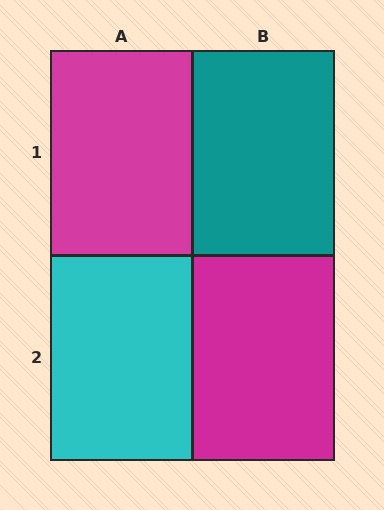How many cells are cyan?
1 cell is cyan.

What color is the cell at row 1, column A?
Magenta.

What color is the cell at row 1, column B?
Teal.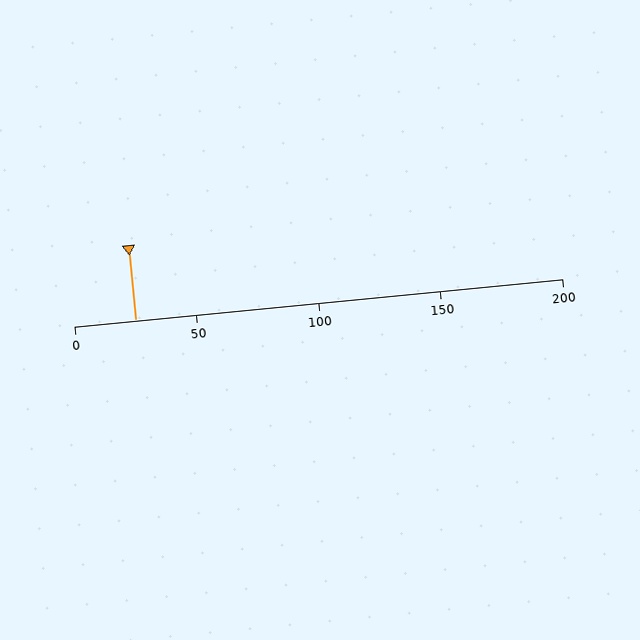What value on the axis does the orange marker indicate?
The marker indicates approximately 25.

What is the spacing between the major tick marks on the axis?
The major ticks are spaced 50 apart.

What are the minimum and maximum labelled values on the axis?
The axis runs from 0 to 200.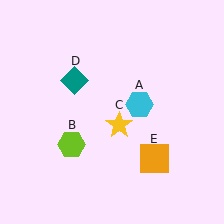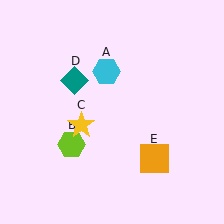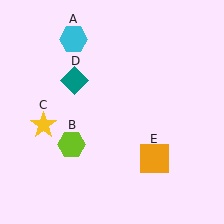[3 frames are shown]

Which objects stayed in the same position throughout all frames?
Lime hexagon (object B) and teal diamond (object D) and orange square (object E) remained stationary.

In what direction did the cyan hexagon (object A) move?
The cyan hexagon (object A) moved up and to the left.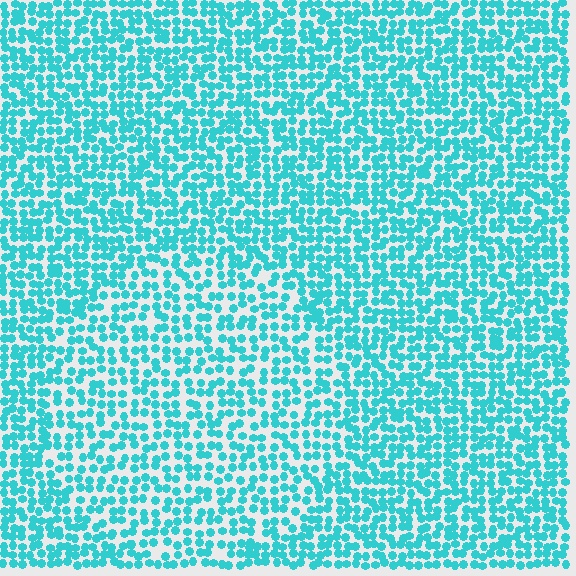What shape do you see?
I see a circle.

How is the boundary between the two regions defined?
The boundary is defined by a change in element density (approximately 1.4x ratio). All elements are the same color, size, and shape.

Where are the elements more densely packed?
The elements are more densely packed outside the circle boundary.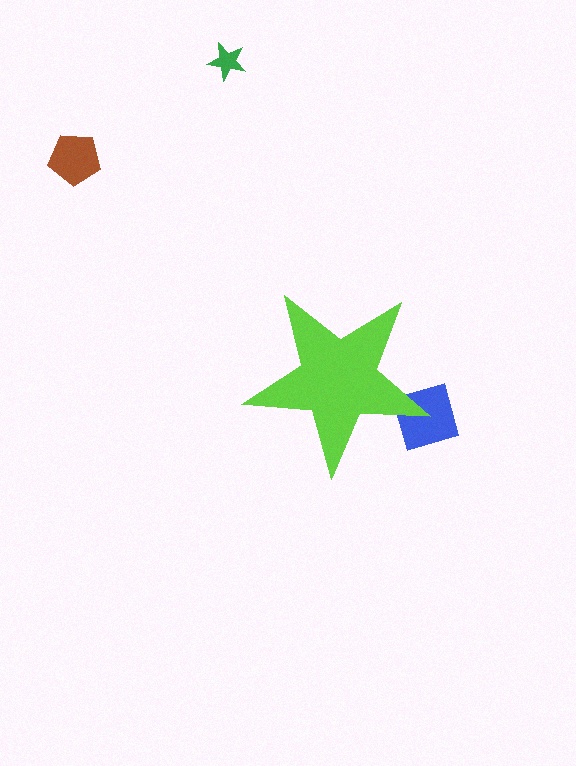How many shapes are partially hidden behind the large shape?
1 shape is partially hidden.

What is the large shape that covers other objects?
A lime star.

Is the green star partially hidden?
No, the green star is fully visible.